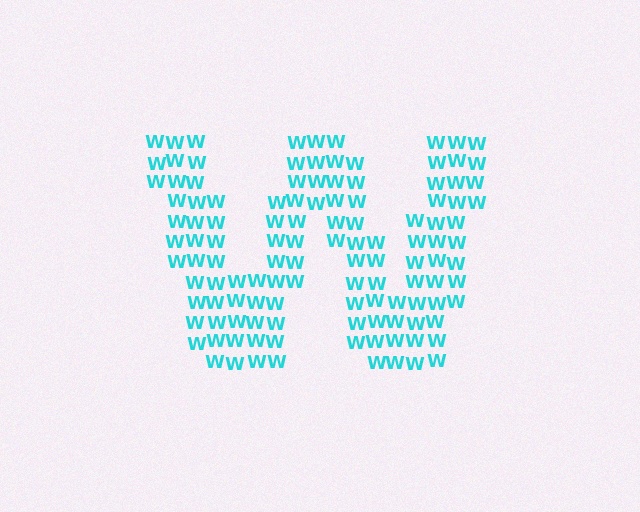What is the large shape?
The large shape is the letter W.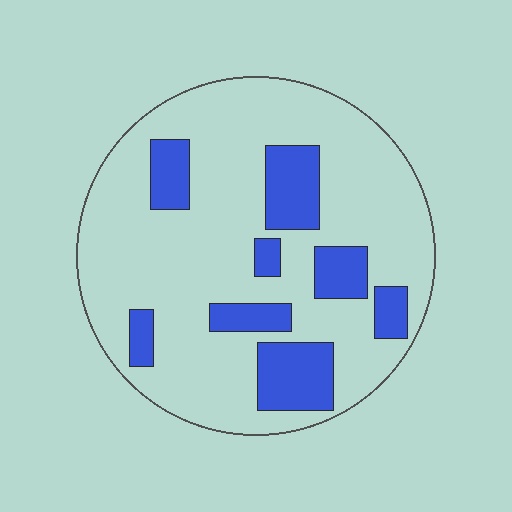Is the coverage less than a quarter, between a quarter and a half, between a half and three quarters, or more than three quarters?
Less than a quarter.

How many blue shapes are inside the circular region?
8.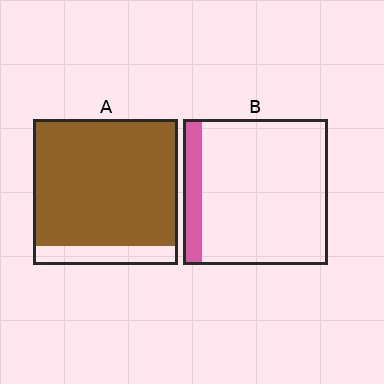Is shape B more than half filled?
No.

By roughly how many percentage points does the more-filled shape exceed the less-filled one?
By roughly 75 percentage points (A over B).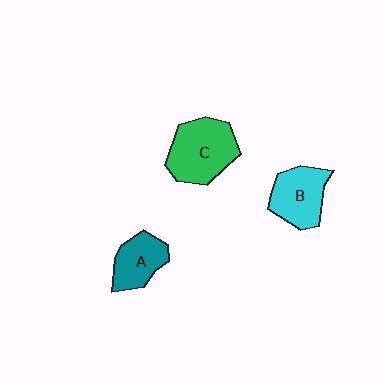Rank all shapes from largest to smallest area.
From largest to smallest: C (green), B (cyan), A (teal).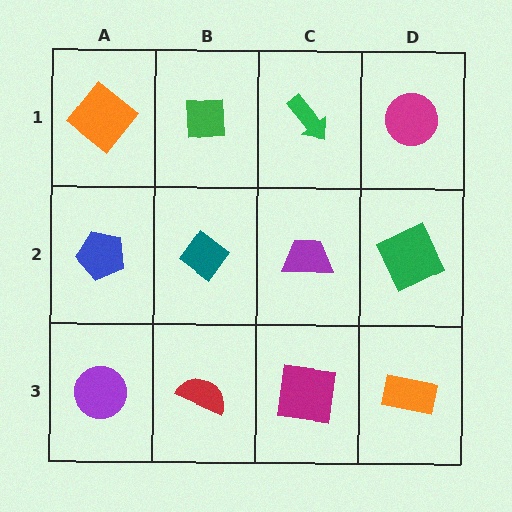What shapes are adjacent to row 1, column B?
A teal diamond (row 2, column B), an orange diamond (row 1, column A), a green arrow (row 1, column C).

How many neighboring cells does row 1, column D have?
2.